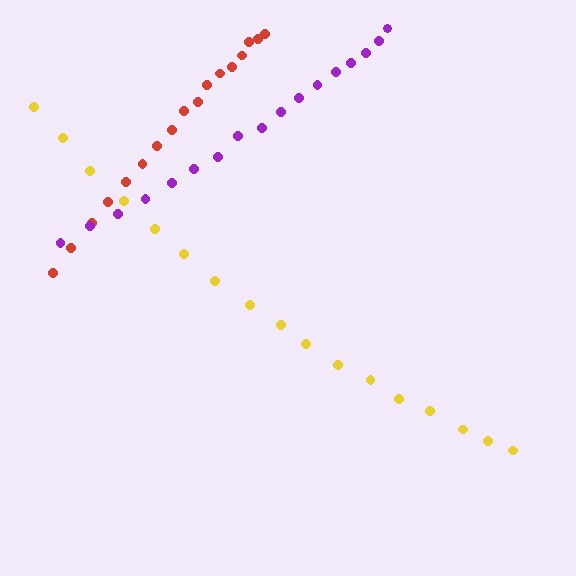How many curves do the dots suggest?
There are 3 distinct paths.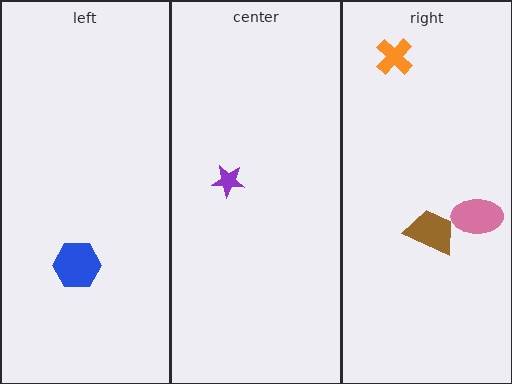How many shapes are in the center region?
1.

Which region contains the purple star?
The center region.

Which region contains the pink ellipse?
The right region.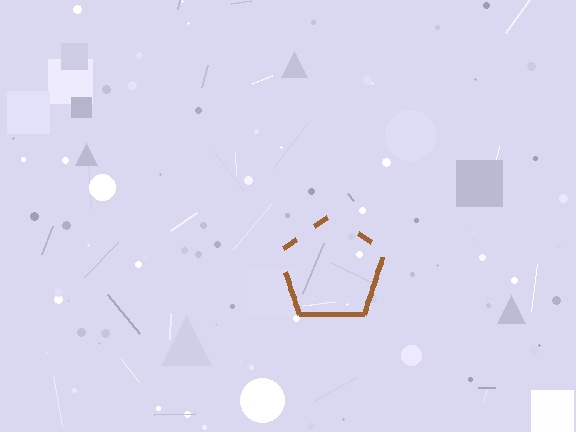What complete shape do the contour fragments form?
The contour fragments form a pentagon.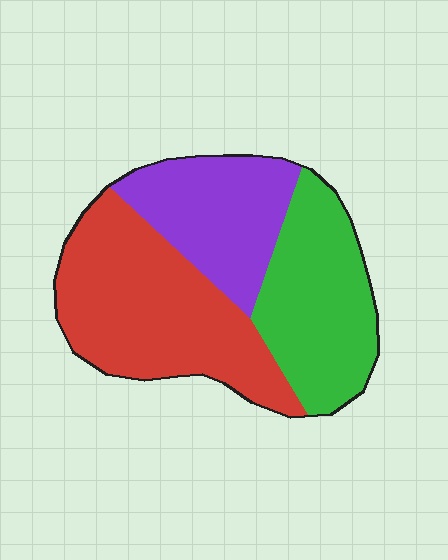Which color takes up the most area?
Red, at roughly 45%.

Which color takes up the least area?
Purple, at roughly 25%.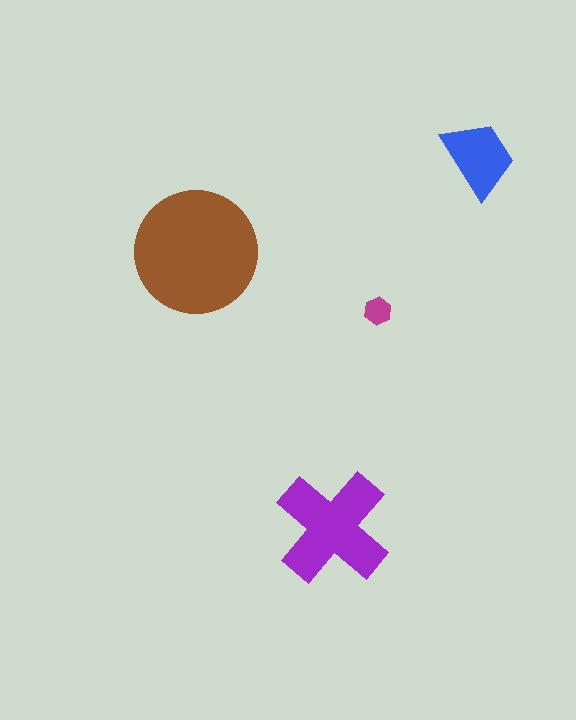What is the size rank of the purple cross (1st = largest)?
2nd.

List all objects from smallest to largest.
The magenta hexagon, the blue trapezoid, the purple cross, the brown circle.